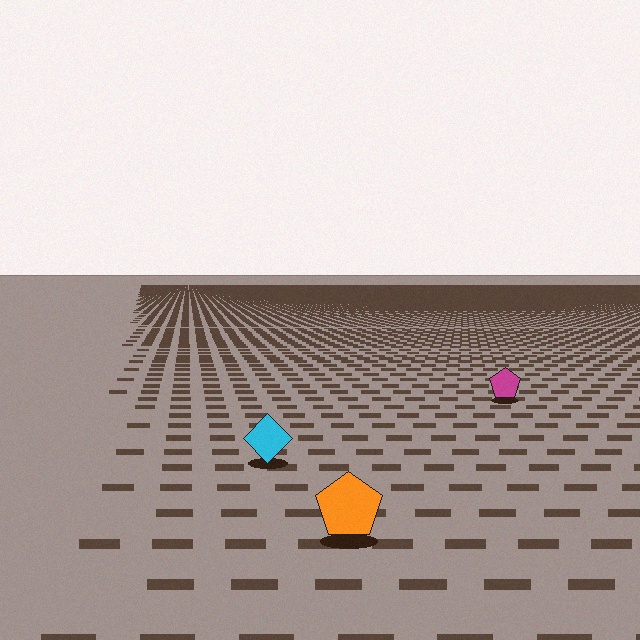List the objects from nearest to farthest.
From nearest to farthest: the orange pentagon, the cyan diamond, the magenta pentagon.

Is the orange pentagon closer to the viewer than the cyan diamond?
Yes. The orange pentagon is closer — you can tell from the texture gradient: the ground texture is coarser near it.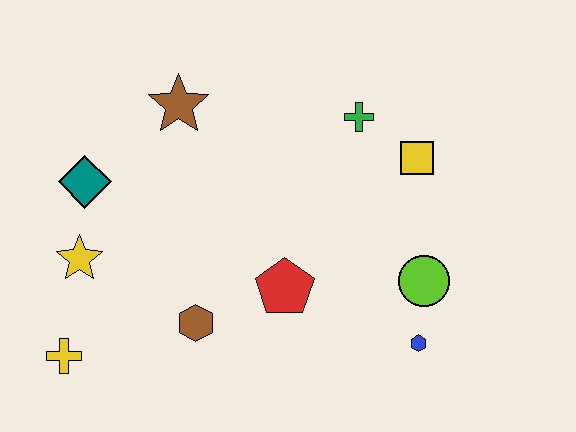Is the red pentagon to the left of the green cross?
Yes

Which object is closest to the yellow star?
The teal diamond is closest to the yellow star.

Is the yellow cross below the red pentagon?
Yes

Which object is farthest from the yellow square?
The yellow cross is farthest from the yellow square.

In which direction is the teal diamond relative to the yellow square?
The teal diamond is to the left of the yellow square.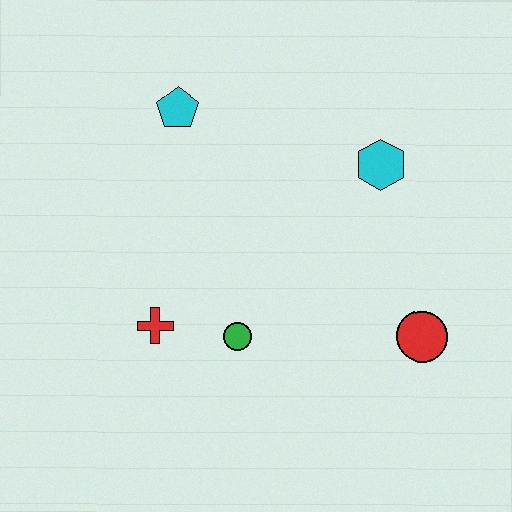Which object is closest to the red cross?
The green circle is closest to the red cross.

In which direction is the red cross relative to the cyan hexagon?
The red cross is to the left of the cyan hexagon.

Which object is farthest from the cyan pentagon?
The red circle is farthest from the cyan pentagon.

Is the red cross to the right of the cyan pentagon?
No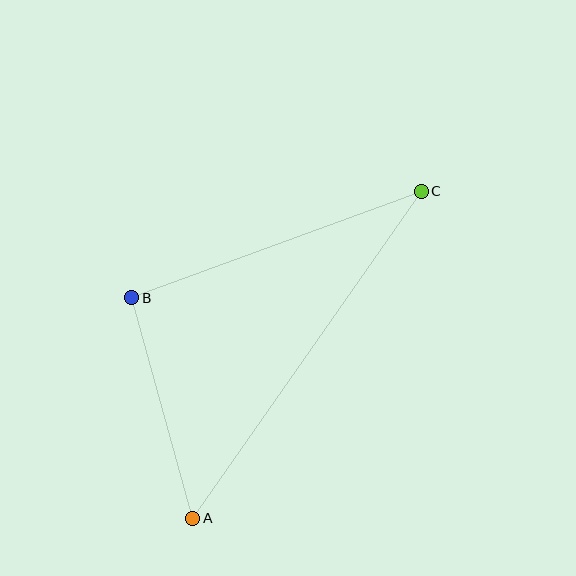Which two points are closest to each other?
Points A and B are closest to each other.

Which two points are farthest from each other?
Points A and C are farthest from each other.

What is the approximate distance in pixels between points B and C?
The distance between B and C is approximately 309 pixels.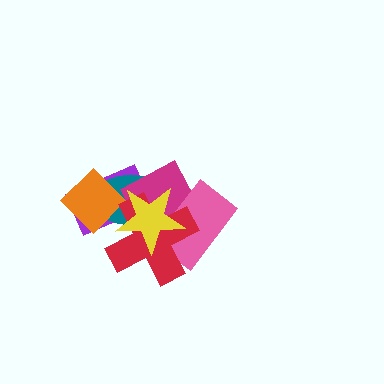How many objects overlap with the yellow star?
6 objects overlap with the yellow star.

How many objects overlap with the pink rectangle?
4 objects overlap with the pink rectangle.